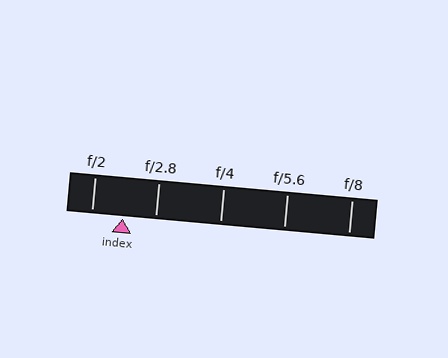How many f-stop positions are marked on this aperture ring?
There are 5 f-stop positions marked.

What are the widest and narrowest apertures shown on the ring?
The widest aperture shown is f/2 and the narrowest is f/8.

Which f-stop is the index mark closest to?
The index mark is closest to f/2.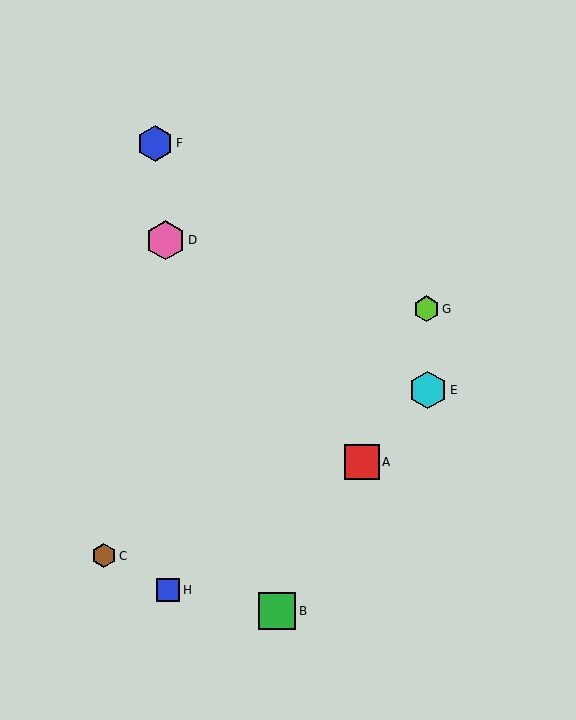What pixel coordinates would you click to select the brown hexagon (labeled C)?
Click at (104, 556) to select the brown hexagon C.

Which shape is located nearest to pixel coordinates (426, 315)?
The lime hexagon (labeled G) at (427, 309) is nearest to that location.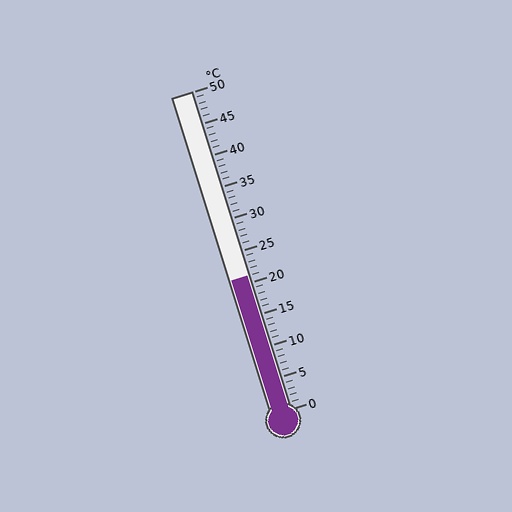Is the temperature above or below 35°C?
The temperature is below 35°C.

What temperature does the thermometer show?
The thermometer shows approximately 21°C.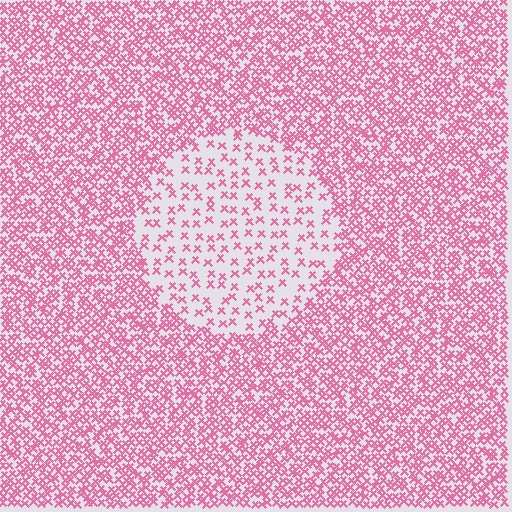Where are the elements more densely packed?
The elements are more densely packed outside the circle boundary.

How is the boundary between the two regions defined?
The boundary is defined by a change in element density (approximately 2.8x ratio). All elements are the same color, size, and shape.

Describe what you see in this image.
The image contains small pink elements arranged at two different densities. A circle-shaped region is visible where the elements are less densely packed than the surrounding area.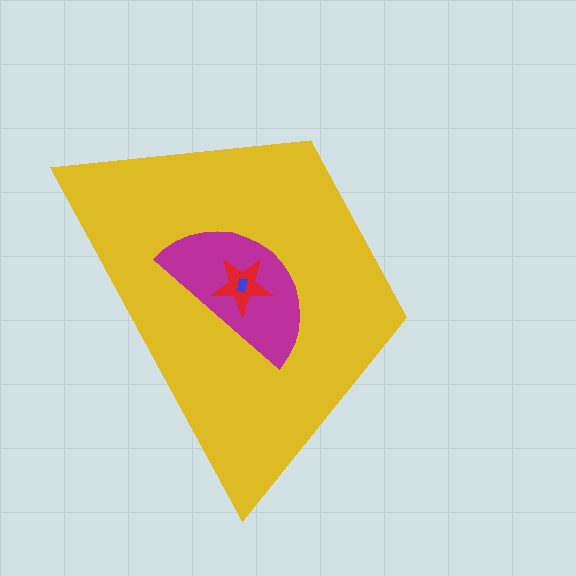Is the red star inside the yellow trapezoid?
Yes.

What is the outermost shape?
The yellow trapezoid.